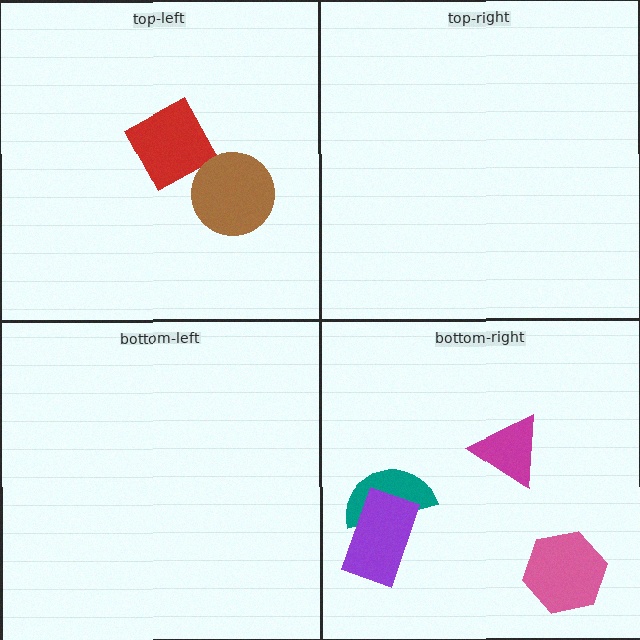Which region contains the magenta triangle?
The bottom-right region.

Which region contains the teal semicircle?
The bottom-right region.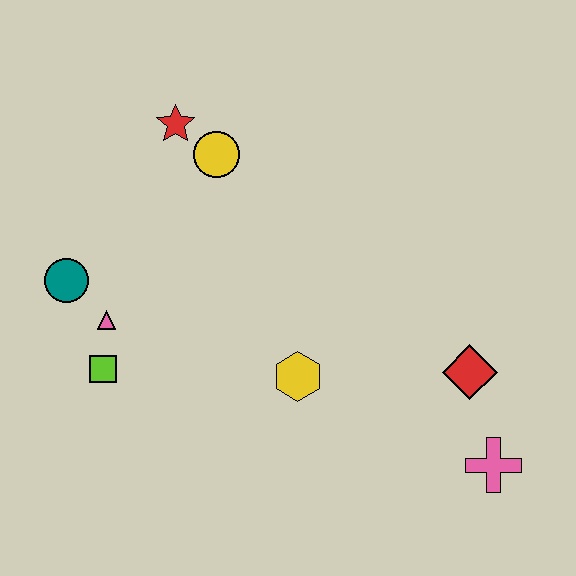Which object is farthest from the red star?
The pink cross is farthest from the red star.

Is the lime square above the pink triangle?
No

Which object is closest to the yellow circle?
The red star is closest to the yellow circle.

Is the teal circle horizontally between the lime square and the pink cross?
No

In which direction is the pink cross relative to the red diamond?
The pink cross is below the red diamond.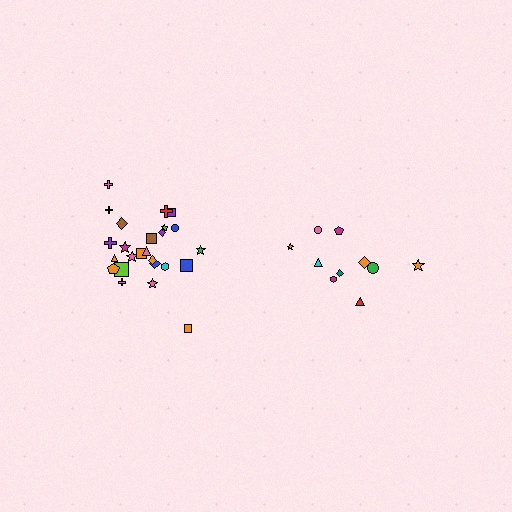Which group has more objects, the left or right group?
The left group.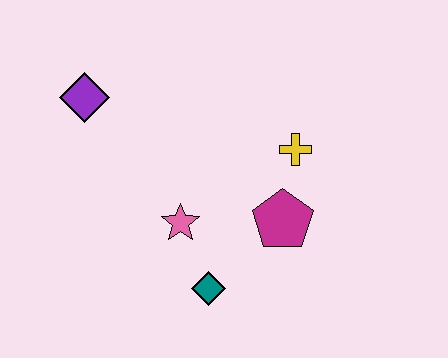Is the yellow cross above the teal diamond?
Yes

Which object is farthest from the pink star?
The purple diamond is farthest from the pink star.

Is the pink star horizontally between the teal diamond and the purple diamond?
Yes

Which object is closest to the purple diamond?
The pink star is closest to the purple diamond.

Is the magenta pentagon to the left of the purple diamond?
No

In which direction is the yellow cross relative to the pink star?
The yellow cross is to the right of the pink star.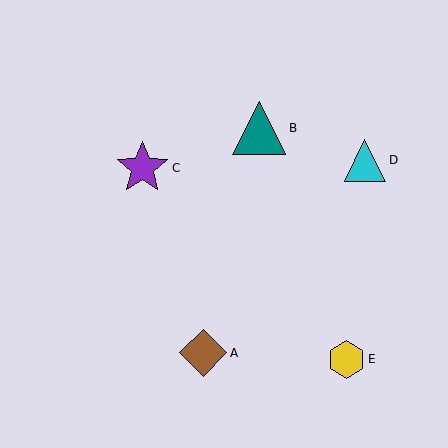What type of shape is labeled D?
Shape D is a cyan triangle.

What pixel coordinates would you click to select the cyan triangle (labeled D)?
Click at (365, 160) to select the cyan triangle D.